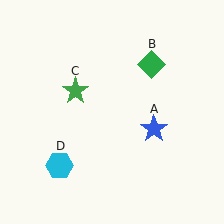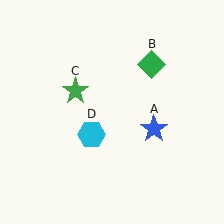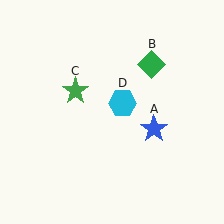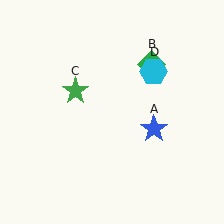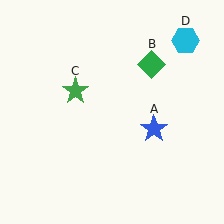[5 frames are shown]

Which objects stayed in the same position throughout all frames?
Blue star (object A) and green diamond (object B) and green star (object C) remained stationary.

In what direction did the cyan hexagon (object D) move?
The cyan hexagon (object D) moved up and to the right.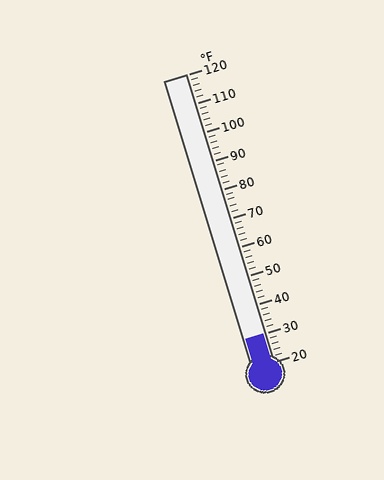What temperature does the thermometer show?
The thermometer shows approximately 30°F.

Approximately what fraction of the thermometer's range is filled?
The thermometer is filled to approximately 10% of its range.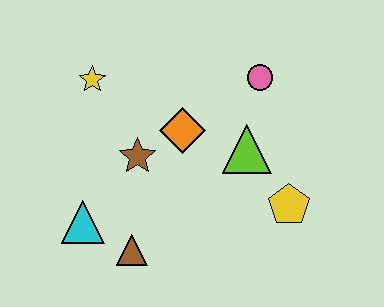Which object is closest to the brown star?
The orange diamond is closest to the brown star.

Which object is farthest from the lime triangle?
The cyan triangle is farthest from the lime triangle.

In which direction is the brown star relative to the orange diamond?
The brown star is to the left of the orange diamond.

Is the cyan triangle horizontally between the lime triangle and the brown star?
No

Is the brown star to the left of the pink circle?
Yes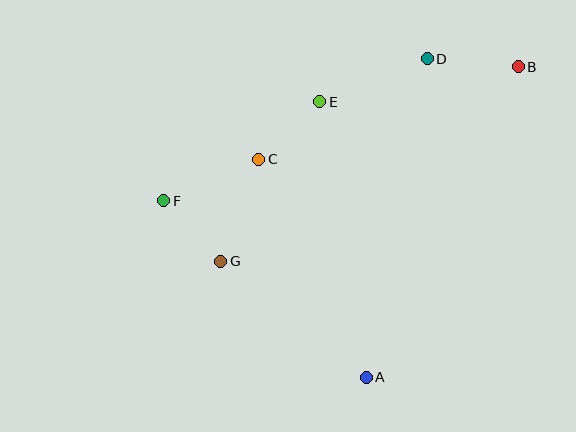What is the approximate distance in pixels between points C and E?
The distance between C and E is approximately 84 pixels.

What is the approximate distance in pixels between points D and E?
The distance between D and E is approximately 116 pixels.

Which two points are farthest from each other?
Points B and F are farthest from each other.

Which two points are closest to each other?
Points F and G are closest to each other.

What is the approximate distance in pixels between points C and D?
The distance between C and D is approximately 196 pixels.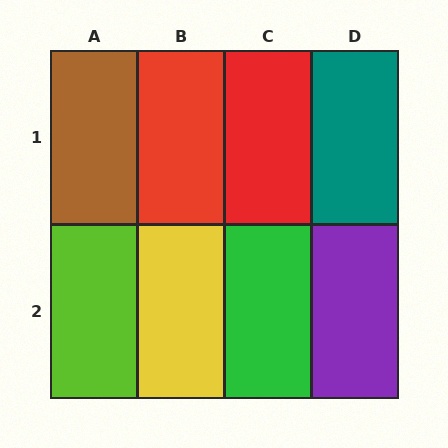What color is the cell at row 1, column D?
Teal.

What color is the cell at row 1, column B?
Red.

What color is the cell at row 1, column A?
Brown.